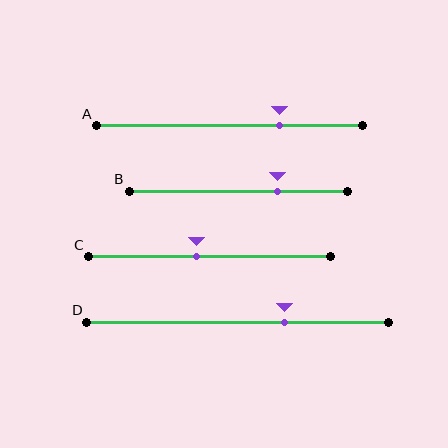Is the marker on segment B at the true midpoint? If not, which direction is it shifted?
No, the marker on segment B is shifted to the right by about 18% of the segment length.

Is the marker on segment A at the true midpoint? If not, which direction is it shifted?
No, the marker on segment A is shifted to the right by about 19% of the segment length.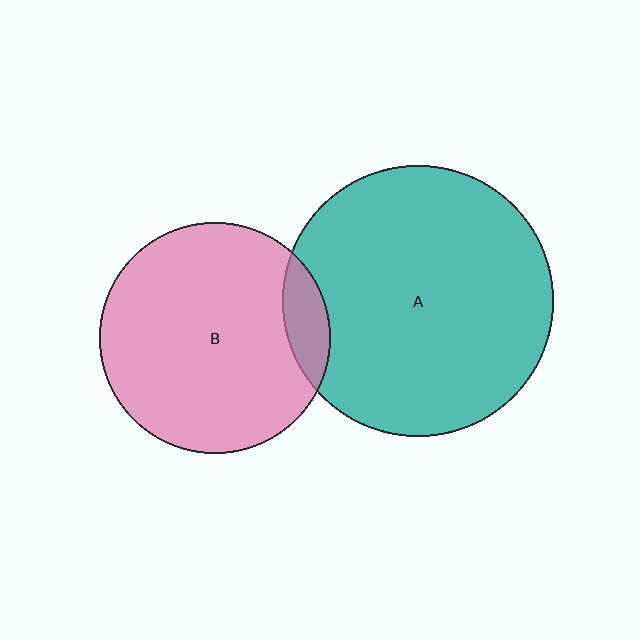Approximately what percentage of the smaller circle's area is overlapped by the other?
Approximately 10%.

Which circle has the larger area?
Circle A (teal).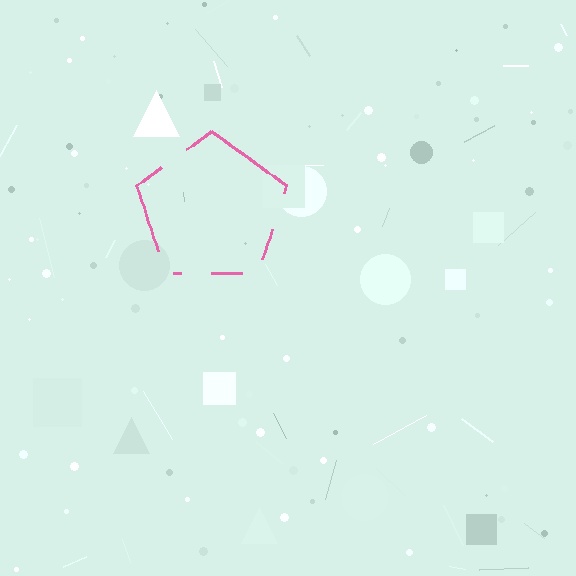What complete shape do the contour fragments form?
The contour fragments form a pentagon.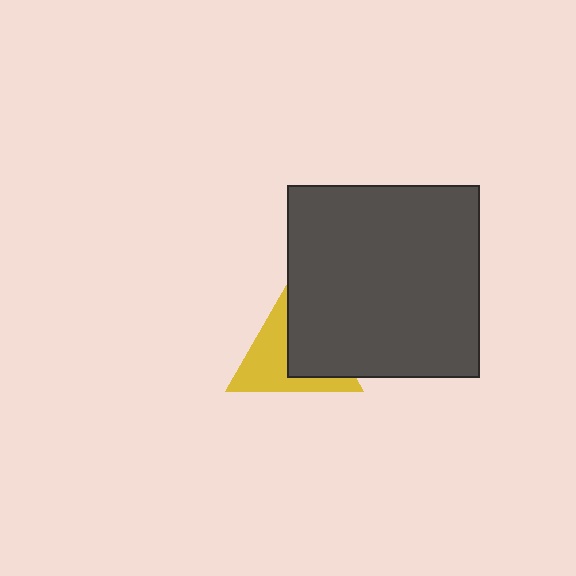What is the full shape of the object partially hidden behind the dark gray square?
The partially hidden object is a yellow triangle.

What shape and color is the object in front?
The object in front is a dark gray square.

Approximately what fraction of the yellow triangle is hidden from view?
Roughly 47% of the yellow triangle is hidden behind the dark gray square.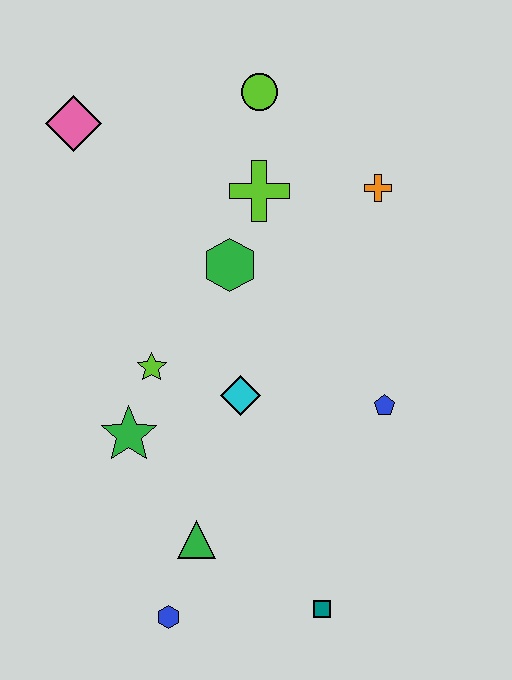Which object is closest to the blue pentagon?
The cyan diamond is closest to the blue pentagon.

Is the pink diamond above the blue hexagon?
Yes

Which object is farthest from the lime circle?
The blue hexagon is farthest from the lime circle.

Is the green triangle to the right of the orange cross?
No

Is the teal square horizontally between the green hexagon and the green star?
No